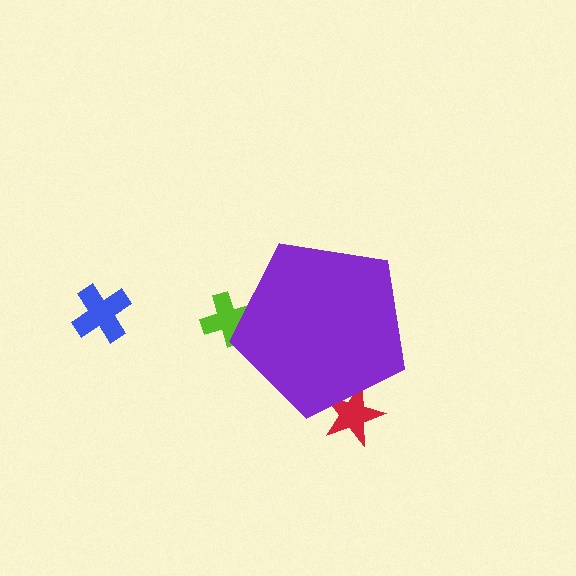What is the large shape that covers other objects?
A purple pentagon.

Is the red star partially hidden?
Yes, the red star is partially hidden behind the purple pentagon.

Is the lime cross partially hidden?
Yes, the lime cross is partially hidden behind the purple pentagon.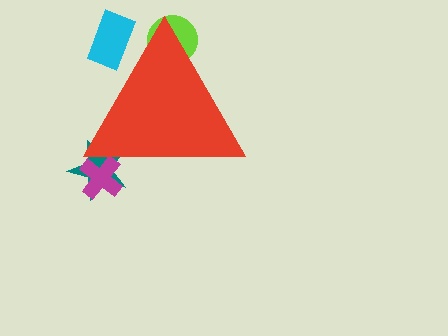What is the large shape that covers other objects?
A red triangle.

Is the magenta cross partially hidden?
Yes, the magenta cross is partially hidden behind the red triangle.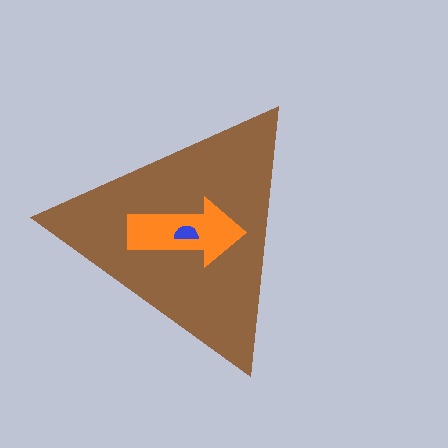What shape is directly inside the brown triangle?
The orange arrow.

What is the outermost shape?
The brown triangle.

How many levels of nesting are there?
3.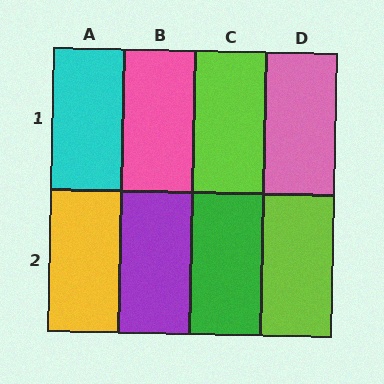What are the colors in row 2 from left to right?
Yellow, purple, green, lime.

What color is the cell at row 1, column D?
Pink.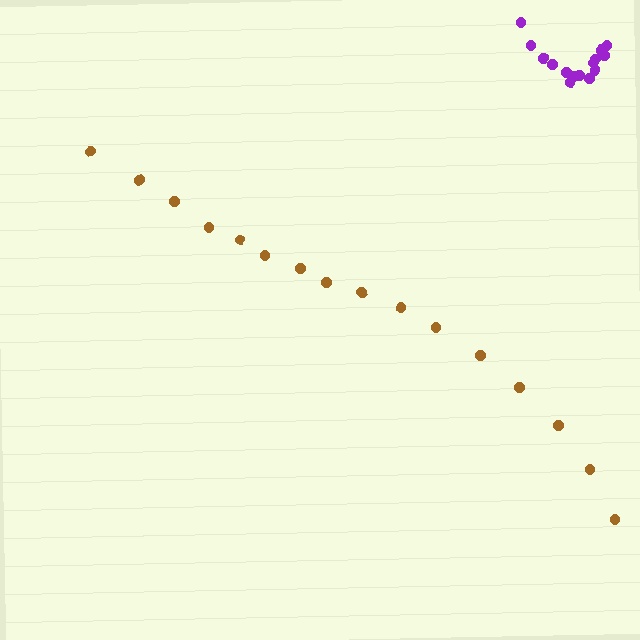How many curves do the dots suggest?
There are 2 distinct paths.